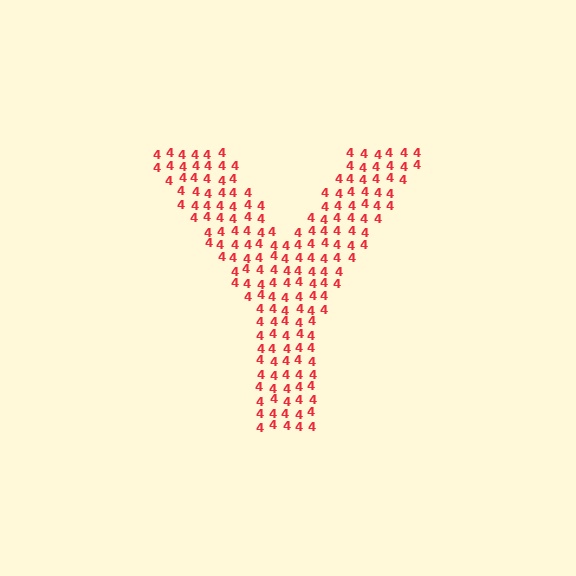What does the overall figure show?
The overall figure shows the letter Y.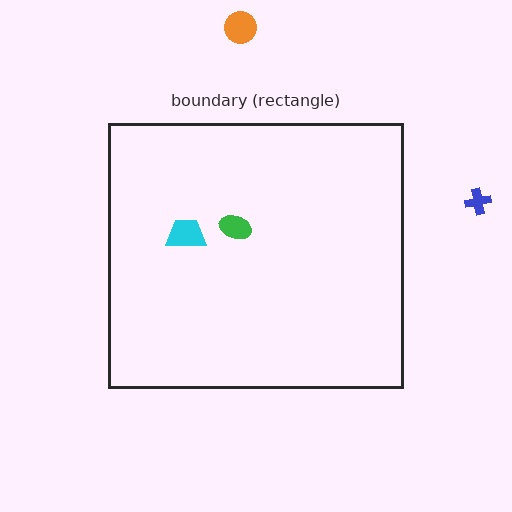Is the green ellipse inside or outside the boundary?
Inside.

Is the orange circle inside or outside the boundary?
Outside.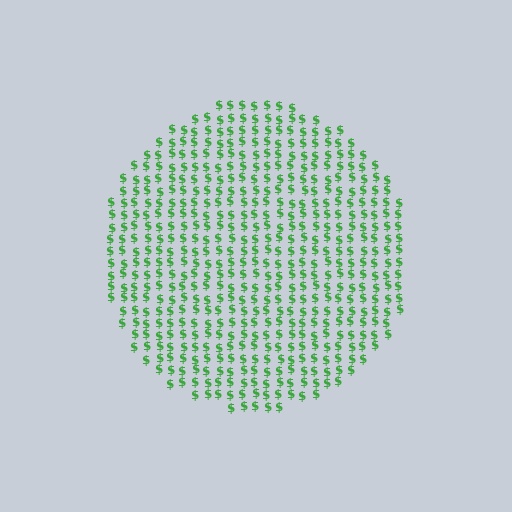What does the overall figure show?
The overall figure shows a circle.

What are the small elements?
The small elements are dollar signs.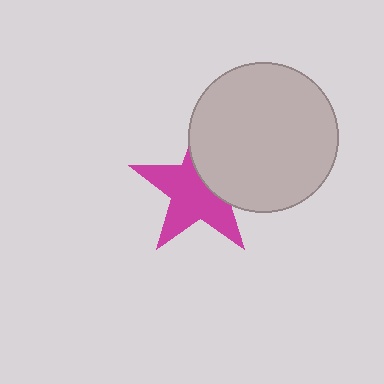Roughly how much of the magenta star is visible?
About half of it is visible (roughly 63%).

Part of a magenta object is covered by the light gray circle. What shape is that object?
It is a star.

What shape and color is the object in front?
The object in front is a light gray circle.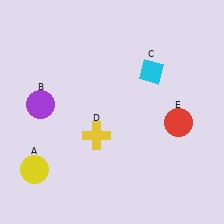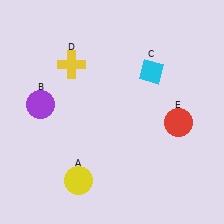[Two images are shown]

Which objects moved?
The objects that moved are: the yellow circle (A), the yellow cross (D).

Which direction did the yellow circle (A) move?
The yellow circle (A) moved right.